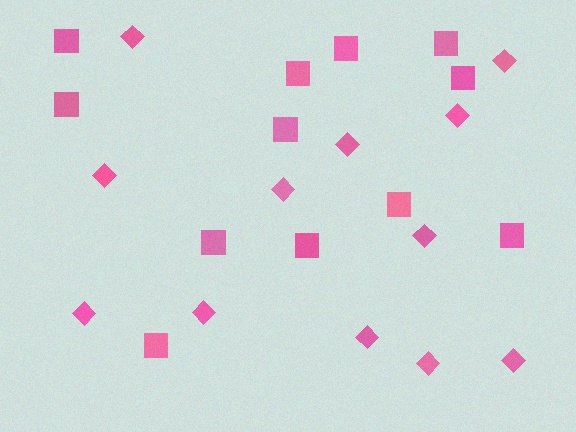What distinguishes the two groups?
There are 2 groups: one group of diamonds (12) and one group of squares (12).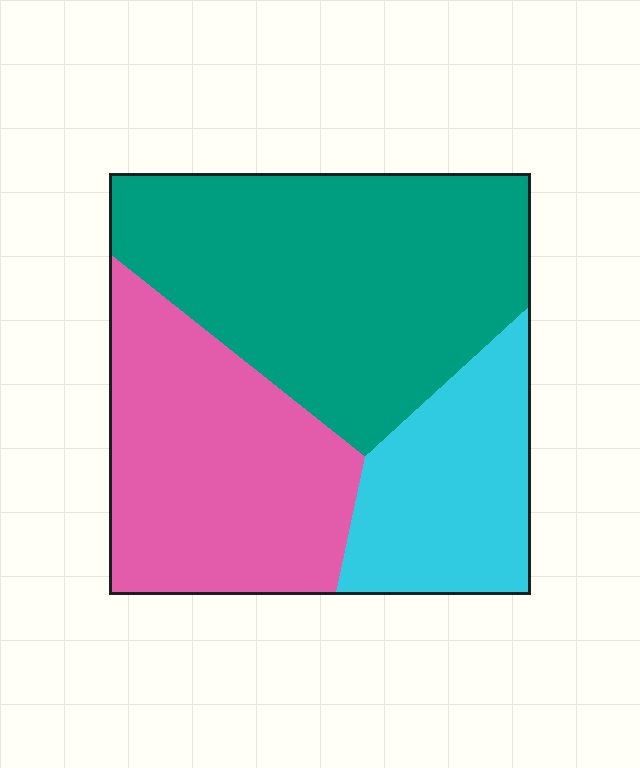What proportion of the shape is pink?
Pink takes up about one third (1/3) of the shape.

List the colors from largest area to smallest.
From largest to smallest: teal, pink, cyan.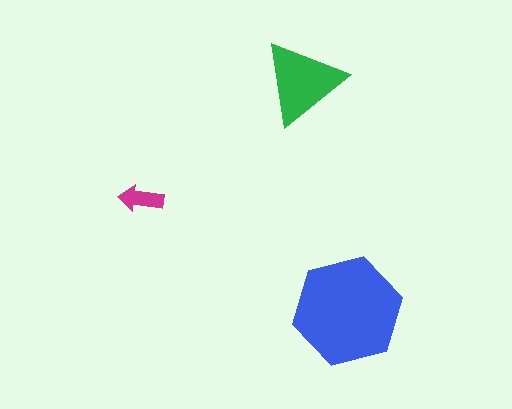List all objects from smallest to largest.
The magenta arrow, the green triangle, the blue hexagon.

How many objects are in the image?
There are 3 objects in the image.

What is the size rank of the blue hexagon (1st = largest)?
1st.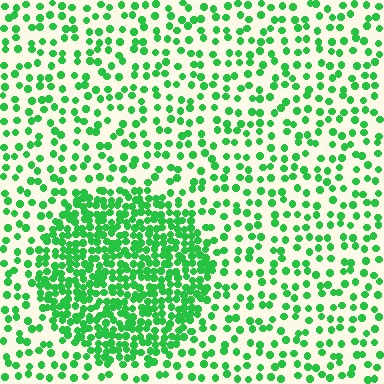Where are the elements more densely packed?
The elements are more densely packed inside the circle boundary.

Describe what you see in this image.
The image contains small green elements arranged at two different densities. A circle-shaped region is visible where the elements are more densely packed than the surrounding area.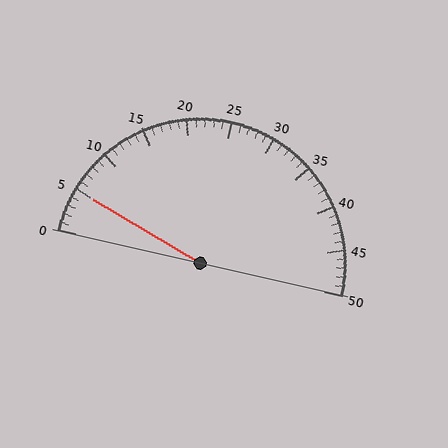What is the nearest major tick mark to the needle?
The nearest major tick mark is 5.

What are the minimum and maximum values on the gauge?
The gauge ranges from 0 to 50.